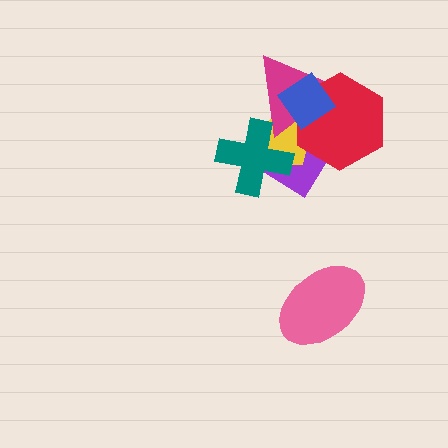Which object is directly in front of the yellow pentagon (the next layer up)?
The magenta triangle is directly in front of the yellow pentagon.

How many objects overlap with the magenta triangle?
5 objects overlap with the magenta triangle.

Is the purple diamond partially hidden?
Yes, it is partially covered by another shape.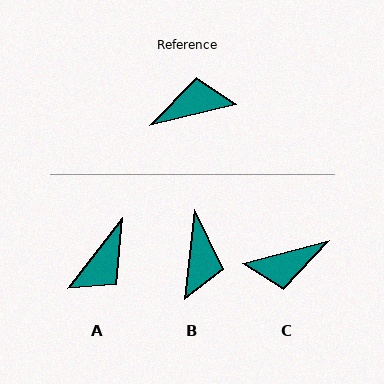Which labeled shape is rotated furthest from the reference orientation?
C, about 178 degrees away.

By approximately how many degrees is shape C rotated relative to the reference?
Approximately 178 degrees clockwise.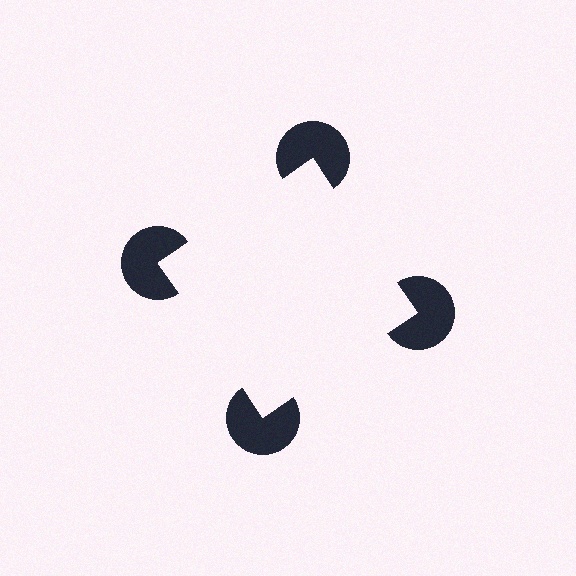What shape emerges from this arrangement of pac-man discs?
An illusory square — its edges are inferred from the aligned wedge cuts in the pac-man discs, not physically drawn.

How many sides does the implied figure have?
4 sides.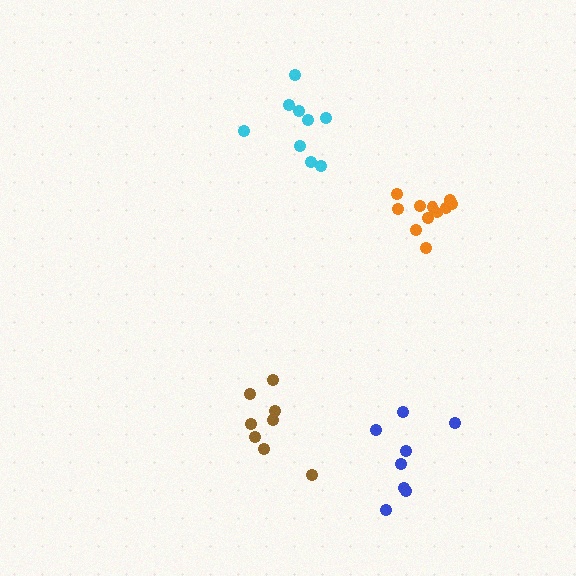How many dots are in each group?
Group 1: 11 dots, Group 2: 8 dots, Group 3: 9 dots, Group 4: 8 dots (36 total).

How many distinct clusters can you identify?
There are 4 distinct clusters.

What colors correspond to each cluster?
The clusters are colored: orange, blue, cyan, brown.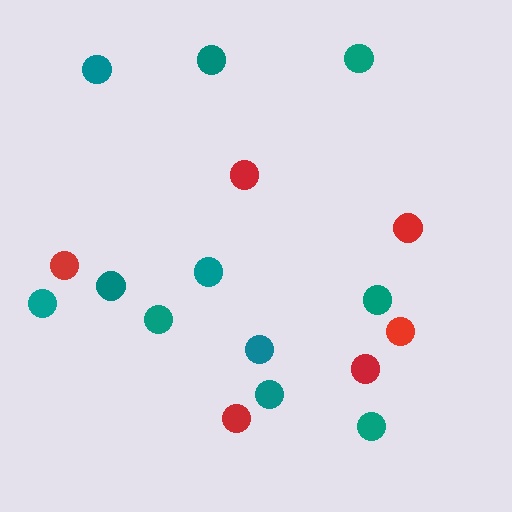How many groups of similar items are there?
There are 2 groups: one group of red circles (6) and one group of teal circles (11).